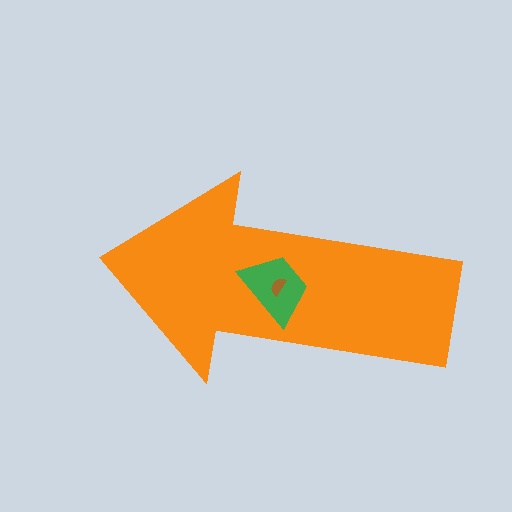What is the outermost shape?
The orange arrow.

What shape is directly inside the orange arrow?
The green trapezoid.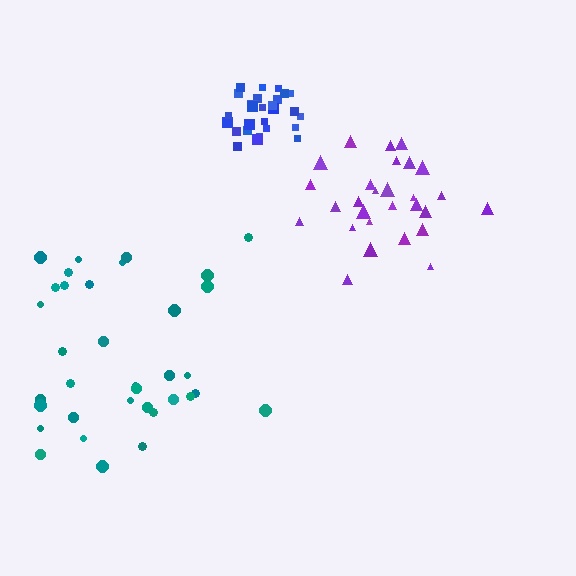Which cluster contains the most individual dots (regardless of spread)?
Teal (35).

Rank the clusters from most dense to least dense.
blue, purple, teal.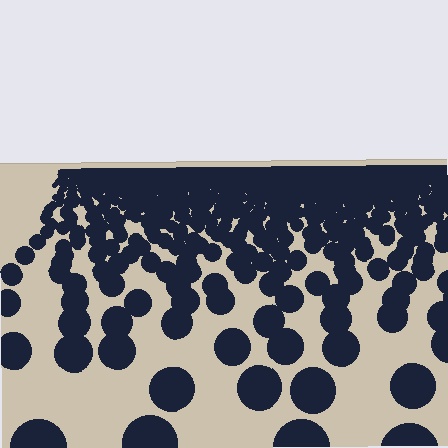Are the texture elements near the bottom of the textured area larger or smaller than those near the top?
Larger. Near the bottom, elements are closer to the viewer and appear at a bigger on-screen size.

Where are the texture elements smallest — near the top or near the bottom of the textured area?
Near the top.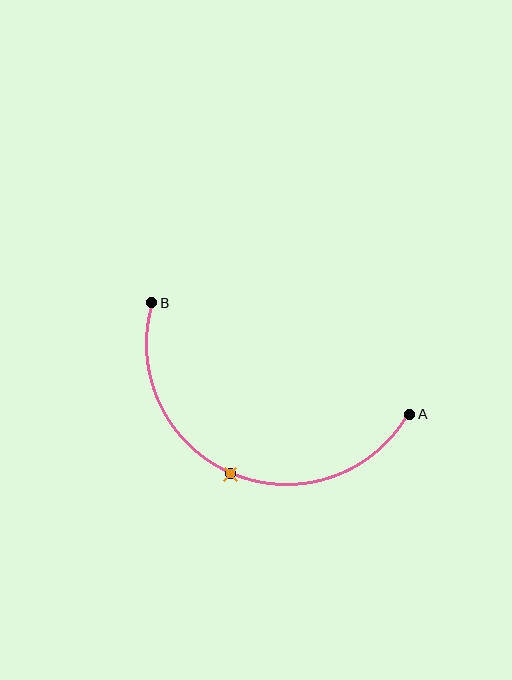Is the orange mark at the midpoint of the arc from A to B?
Yes. The orange mark lies on the arc at equal arc-length from both A and B — it is the arc midpoint.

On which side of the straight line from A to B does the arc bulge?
The arc bulges below the straight line connecting A and B.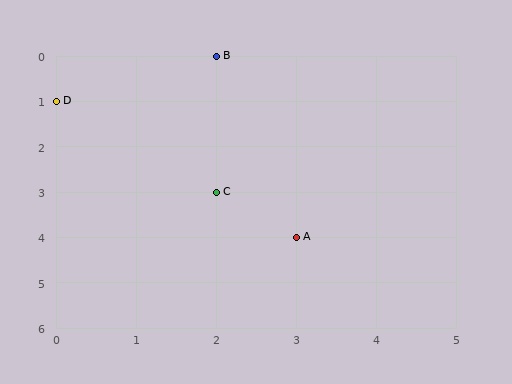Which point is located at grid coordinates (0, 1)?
Point D is at (0, 1).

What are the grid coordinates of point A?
Point A is at grid coordinates (3, 4).